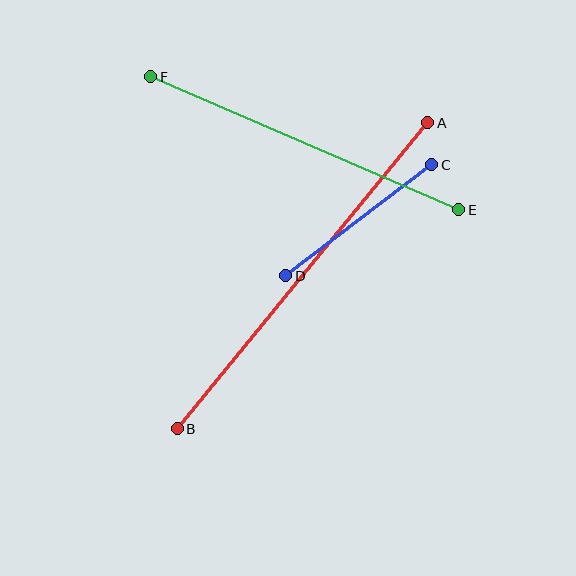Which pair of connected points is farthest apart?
Points A and B are farthest apart.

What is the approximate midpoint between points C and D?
The midpoint is at approximately (359, 220) pixels.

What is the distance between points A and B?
The distance is approximately 396 pixels.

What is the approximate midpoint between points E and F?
The midpoint is at approximately (305, 143) pixels.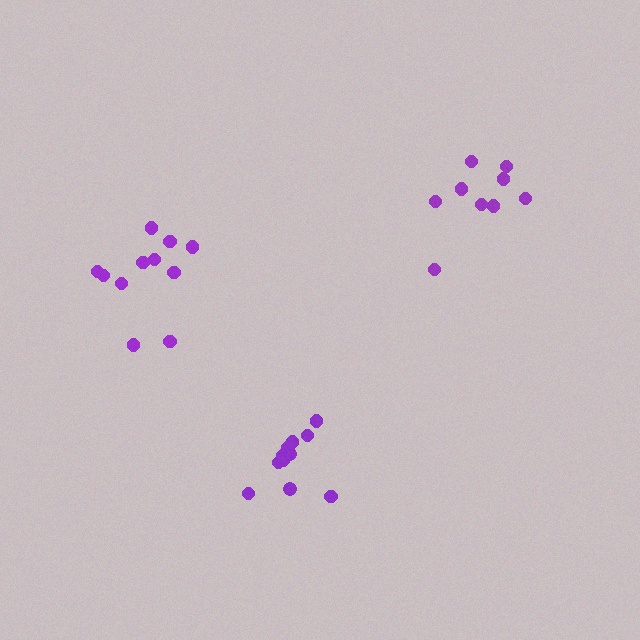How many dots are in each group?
Group 1: 11 dots, Group 2: 11 dots, Group 3: 9 dots (31 total).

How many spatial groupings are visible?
There are 3 spatial groupings.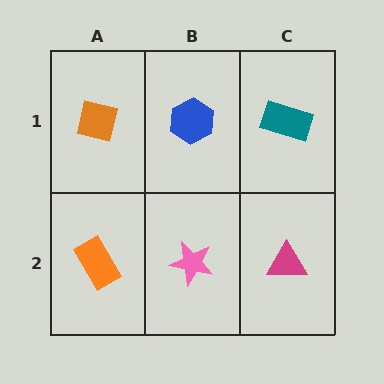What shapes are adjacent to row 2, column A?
An orange square (row 1, column A), a pink star (row 2, column B).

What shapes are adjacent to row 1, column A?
An orange rectangle (row 2, column A), a blue hexagon (row 1, column B).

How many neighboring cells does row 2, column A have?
2.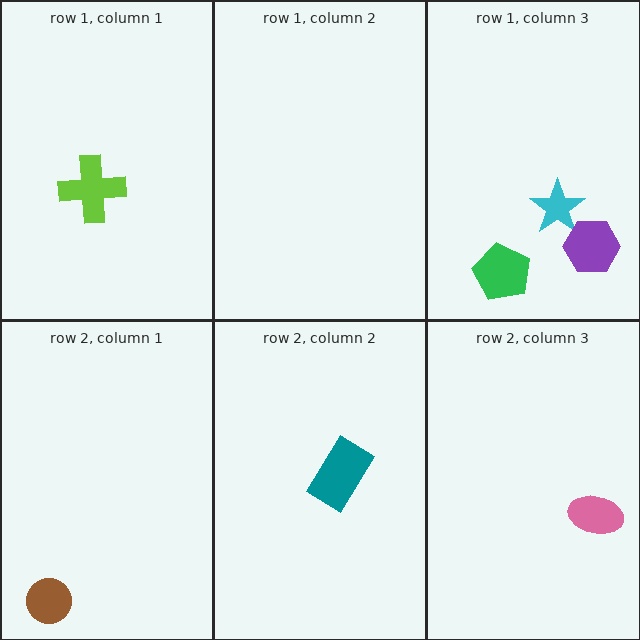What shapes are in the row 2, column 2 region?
The teal rectangle.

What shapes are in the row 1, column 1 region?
The lime cross.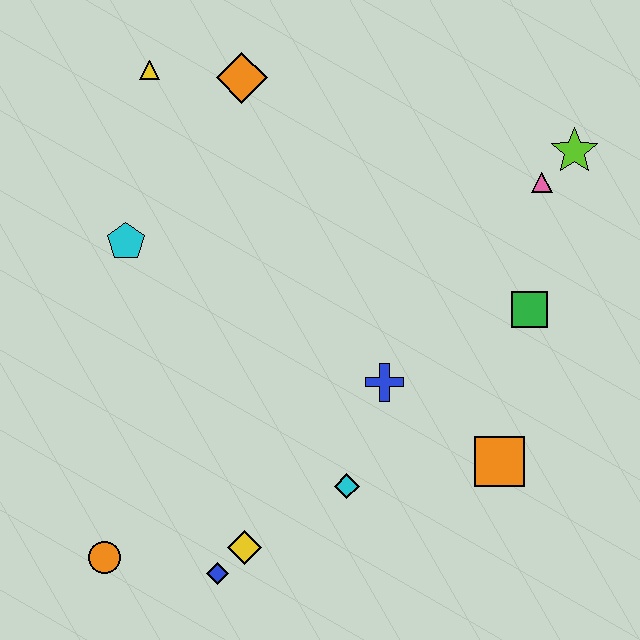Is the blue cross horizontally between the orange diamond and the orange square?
Yes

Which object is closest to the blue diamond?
The yellow diamond is closest to the blue diamond.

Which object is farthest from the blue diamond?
The lime star is farthest from the blue diamond.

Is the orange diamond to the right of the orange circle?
Yes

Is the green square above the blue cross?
Yes